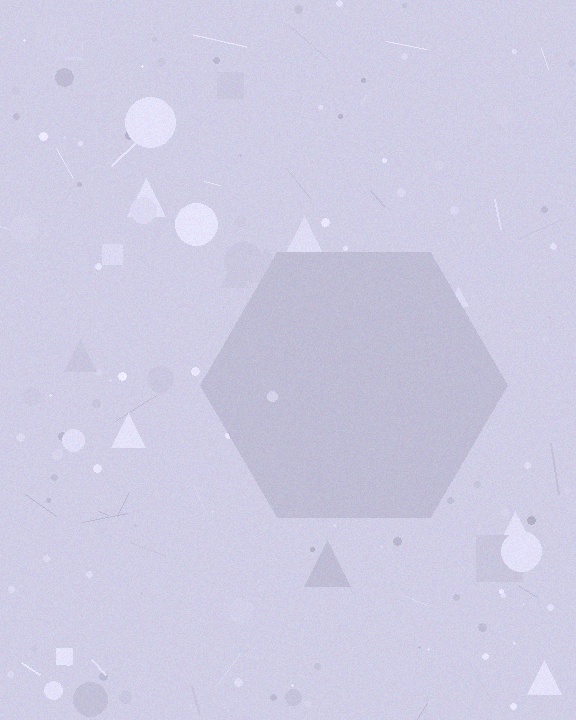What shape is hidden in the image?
A hexagon is hidden in the image.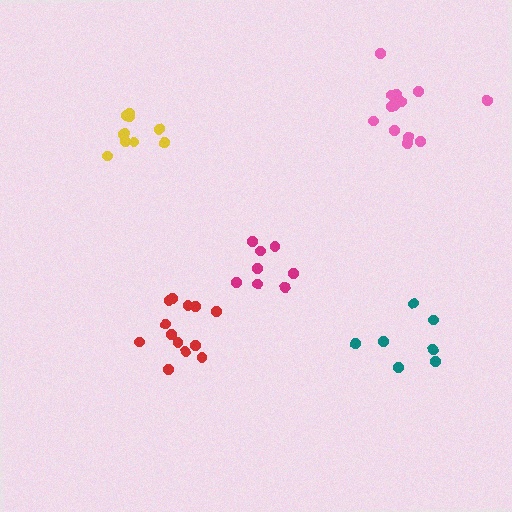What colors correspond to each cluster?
The clusters are colored: pink, magenta, red, teal, yellow.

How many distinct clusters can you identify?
There are 5 distinct clusters.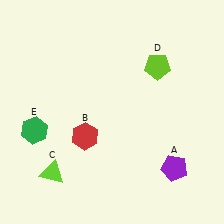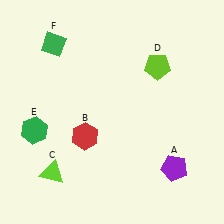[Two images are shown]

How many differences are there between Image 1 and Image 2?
There is 1 difference between the two images.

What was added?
A green diamond (F) was added in Image 2.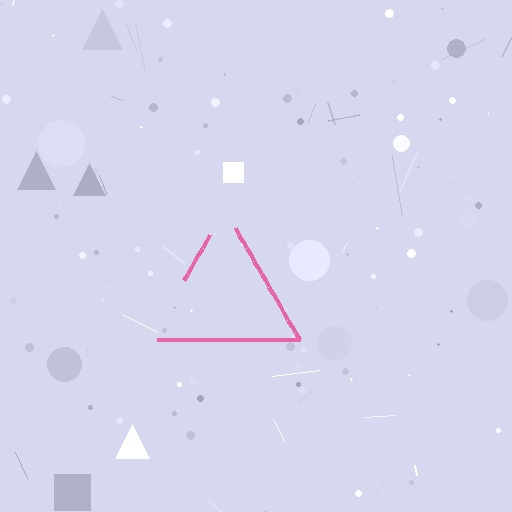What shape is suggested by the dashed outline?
The dashed outline suggests a triangle.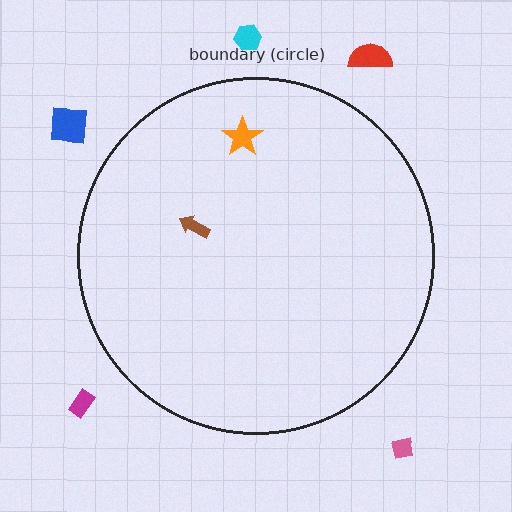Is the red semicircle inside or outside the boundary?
Outside.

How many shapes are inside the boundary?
2 inside, 5 outside.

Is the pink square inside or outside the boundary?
Outside.